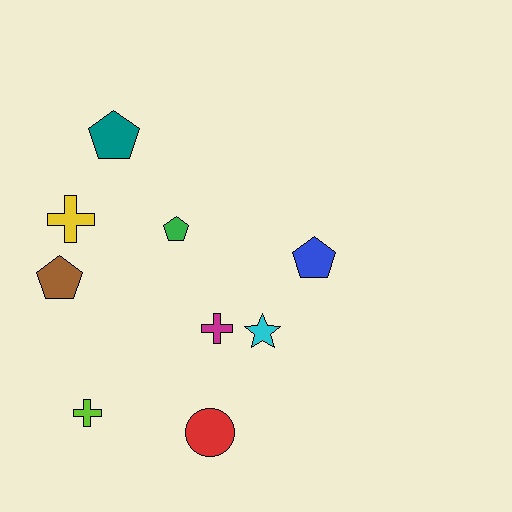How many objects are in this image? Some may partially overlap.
There are 9 objects.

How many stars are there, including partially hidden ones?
There is 1 star.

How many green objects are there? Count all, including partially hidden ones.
There is 1 green object.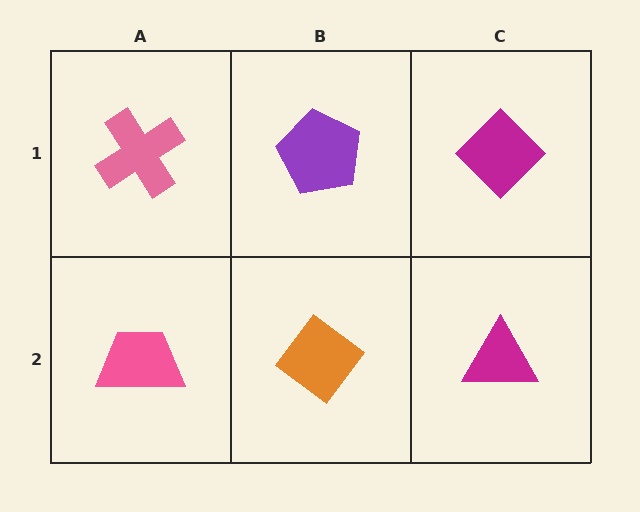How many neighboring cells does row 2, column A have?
2.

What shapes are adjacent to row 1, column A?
A pink trapezoid (row 2, column A), a purple pentagon (row 1, column B).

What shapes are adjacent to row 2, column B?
A purple pentagon (row 1, column B), a pink trapezoid (row 2, column A), a magenta triangle (row 2, column C).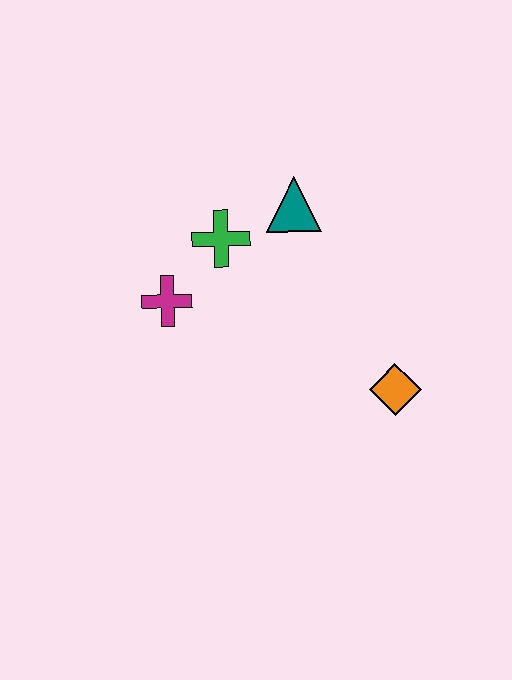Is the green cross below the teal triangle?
Yes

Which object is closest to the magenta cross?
The green cross is closest to the magenta cross.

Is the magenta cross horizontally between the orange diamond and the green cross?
No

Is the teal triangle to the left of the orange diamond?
Yes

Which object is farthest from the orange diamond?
The magenta cross is farthest from the orange diamond.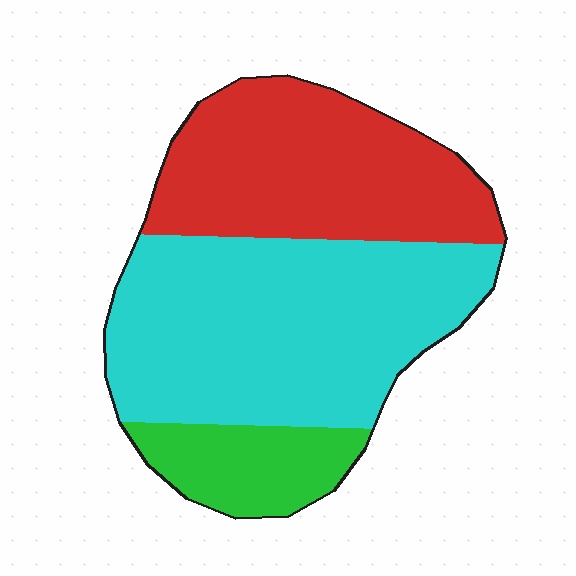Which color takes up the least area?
Green, at roughly 15%.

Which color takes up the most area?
Cyan, at roughly 50%.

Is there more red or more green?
Red.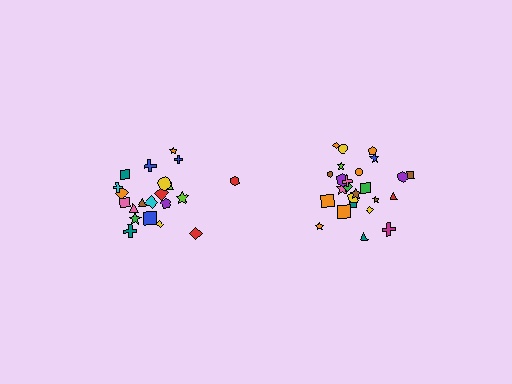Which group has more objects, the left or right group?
The right group.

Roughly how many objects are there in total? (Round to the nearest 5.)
Roughly 45 objects in total.